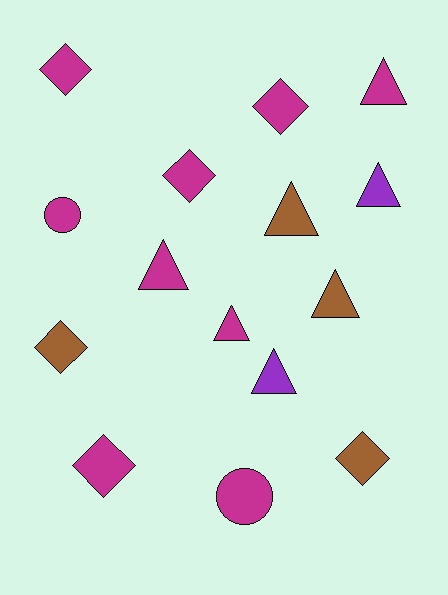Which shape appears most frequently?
Triangle, with 7 objects.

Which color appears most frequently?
Magenta, with 9 objects.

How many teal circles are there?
There are no teal circles.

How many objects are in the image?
There are 15 objects.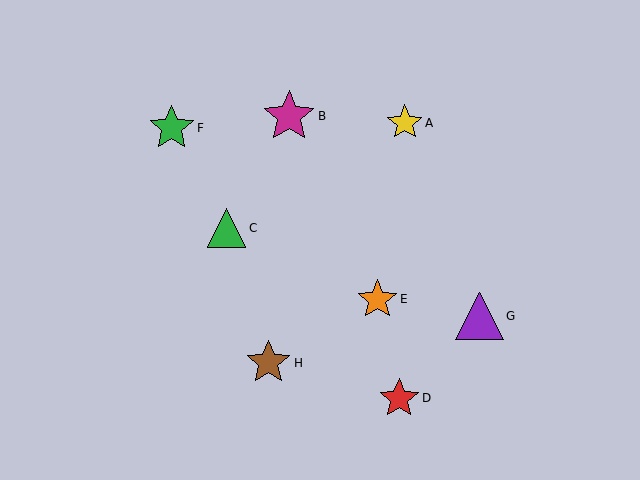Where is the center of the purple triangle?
The center of the purple triangle is at (480, 316).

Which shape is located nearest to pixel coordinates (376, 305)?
The orange star (labeled E) at (377, 299) is nearest to that location.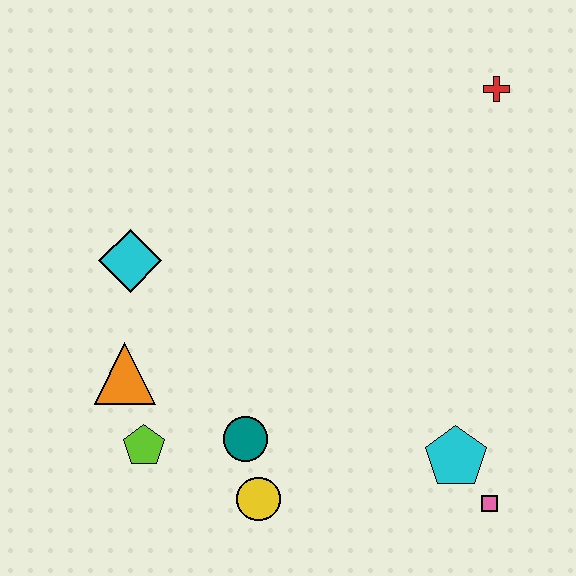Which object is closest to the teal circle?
The yellow circle is closest to the teal circle.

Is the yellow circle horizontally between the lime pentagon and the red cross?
Yes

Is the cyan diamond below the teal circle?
No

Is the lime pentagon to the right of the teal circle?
No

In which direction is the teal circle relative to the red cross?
The teal circle is below the red cross.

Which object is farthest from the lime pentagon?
The red cross is farthest from the lime pentagon.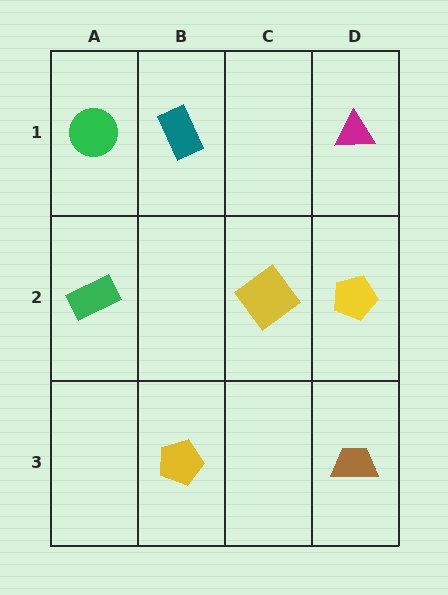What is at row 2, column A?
A green rectangle.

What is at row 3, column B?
A yellow pentagon.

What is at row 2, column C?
A yellow diamond.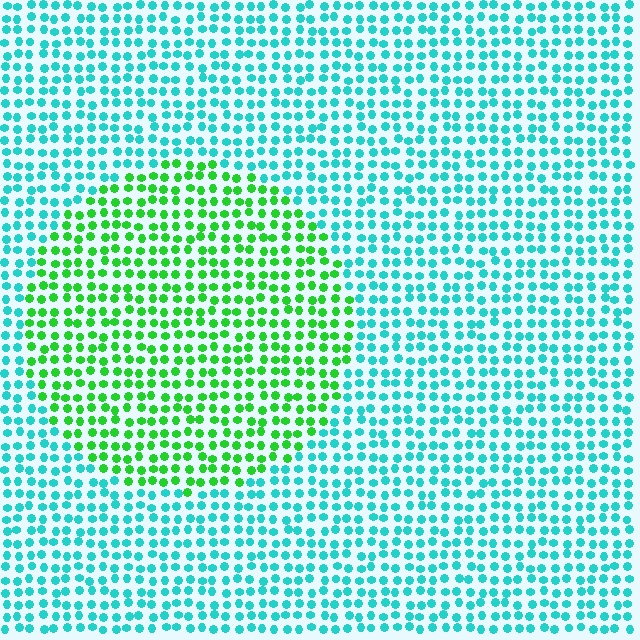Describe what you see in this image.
The image is filled with small cyan elements in a uniform arrangement. A circle-shaped region is visible where the elements are tinted to a slightly different hue, forming a subtle color boundary.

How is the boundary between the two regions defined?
The boundary is defined purely by a slight shift in hue (about 54 degrees). Spacing, size, and orientation are identical on both sides.